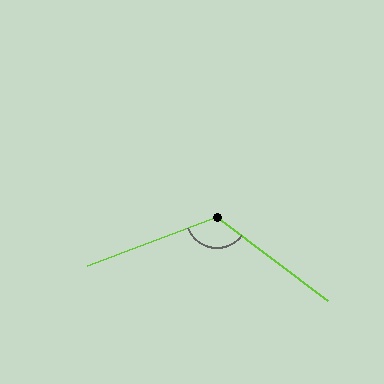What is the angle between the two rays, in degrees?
Approximately 122 degrees.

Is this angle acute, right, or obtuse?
It is obtuse.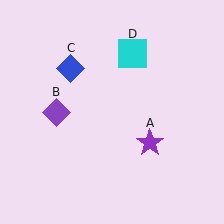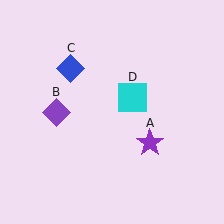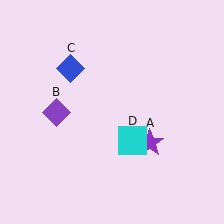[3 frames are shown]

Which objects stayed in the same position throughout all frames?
Purple star (object A) and purple diamond (object B) and blue diamond (object C) remained stationary.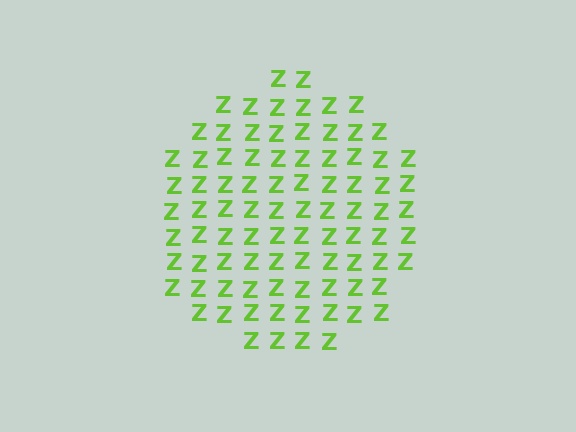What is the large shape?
The large shape is a circle.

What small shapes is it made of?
It is made of small letter Z's.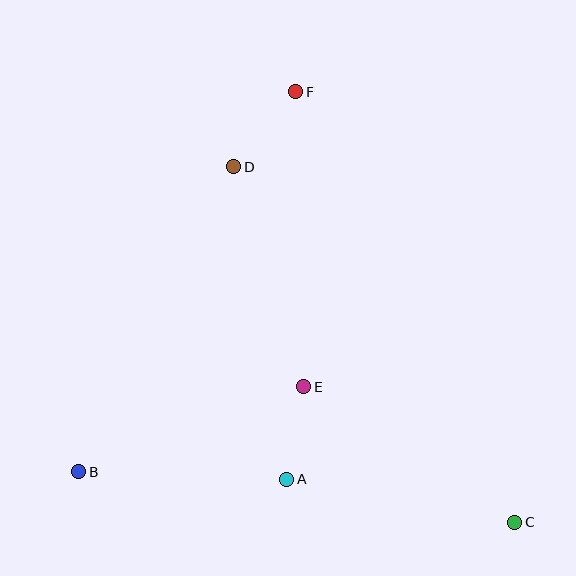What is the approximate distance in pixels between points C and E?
The distance between C and E is approximately 251 pixels.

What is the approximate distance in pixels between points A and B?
The distance between A and B is approximately 208 pixels.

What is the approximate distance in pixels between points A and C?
The distance between A and C is approximately 232 pixels.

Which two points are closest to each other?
Points A and E are closest to each other.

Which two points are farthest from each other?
Points C and F are farthest from each other.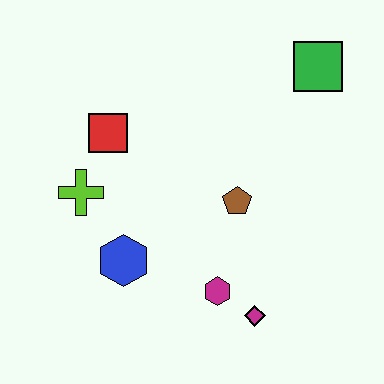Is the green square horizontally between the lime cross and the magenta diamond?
No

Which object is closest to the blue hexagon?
The lime cross is closest to the blue hexagon.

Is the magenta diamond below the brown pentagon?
Yes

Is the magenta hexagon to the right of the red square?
Yes